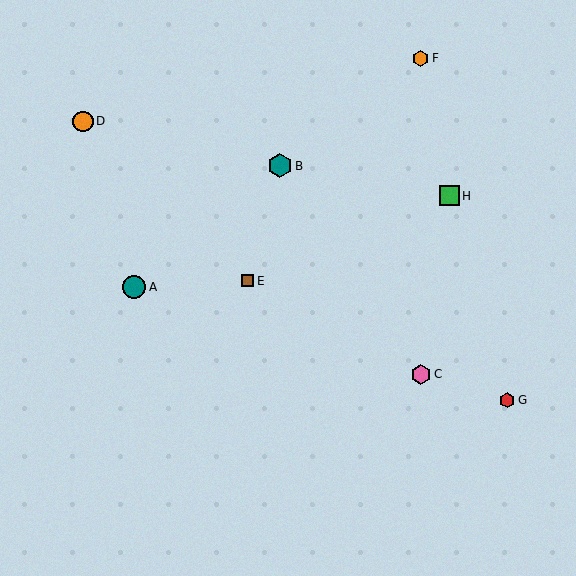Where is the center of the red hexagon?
The center of the red hexagon is at (507, 400).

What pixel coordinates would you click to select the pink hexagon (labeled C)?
Click at (421, 374) to select the pink hexagon C.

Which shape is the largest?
The teal hexagon (labeled B) is the largest.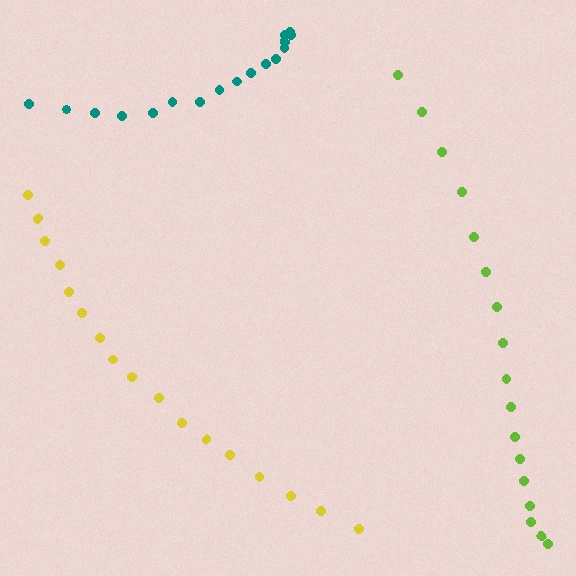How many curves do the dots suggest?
There are 3 distinct paths.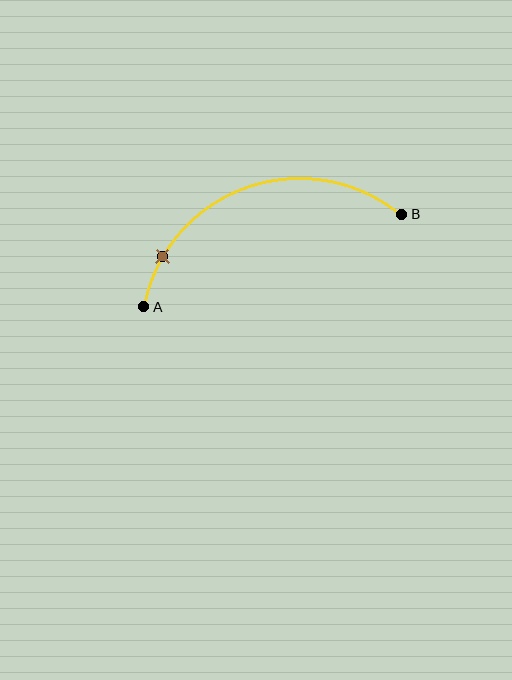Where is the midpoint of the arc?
The arc midpoint is the point on the curve farthest from the straight line joining A and B. It sits above that line.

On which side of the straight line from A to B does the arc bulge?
The arc bulges above the straight line connecting A and B.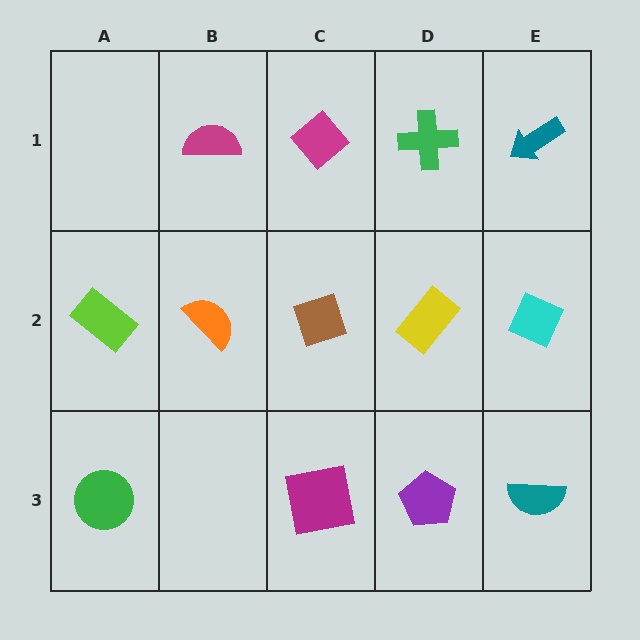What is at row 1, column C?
A magenta diamond.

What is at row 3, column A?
A green circle.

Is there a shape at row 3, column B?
No, that cell is empty.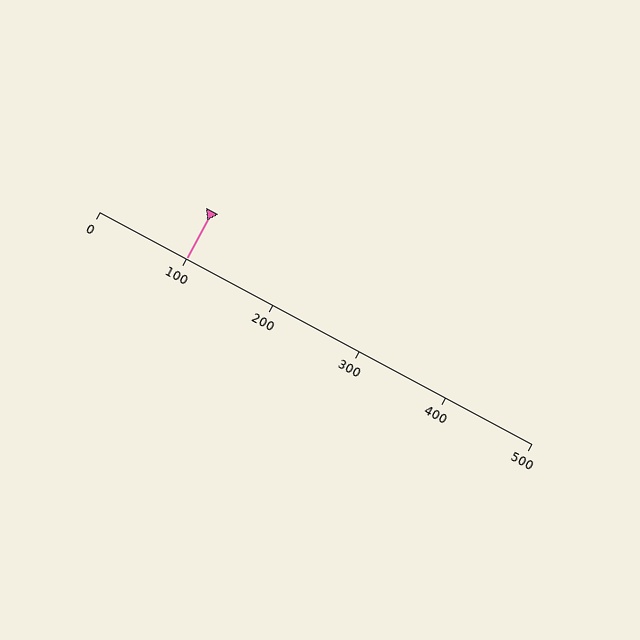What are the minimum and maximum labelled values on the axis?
The axis runs from 0 to 500.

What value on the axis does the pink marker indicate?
The marker indicates approximately 100.